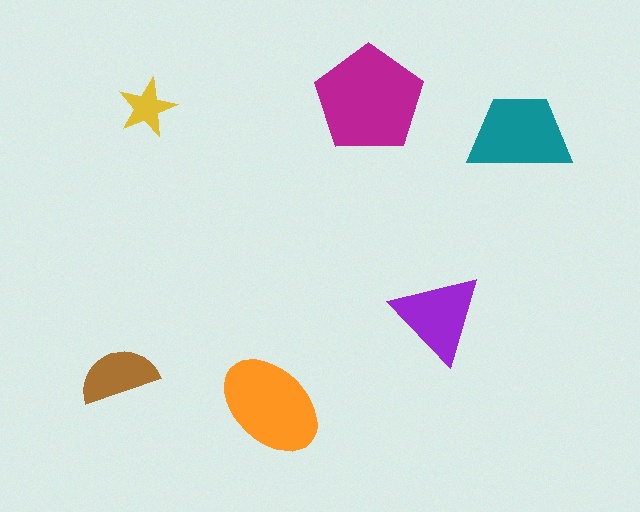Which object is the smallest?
The yellow star.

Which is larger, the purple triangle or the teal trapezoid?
The teal trapezoid.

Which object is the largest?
The magenta pentagon.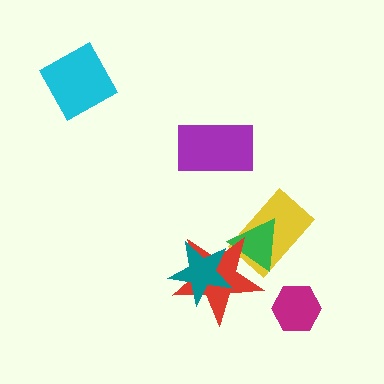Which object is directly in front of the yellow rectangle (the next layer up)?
The green triangle is directly in front of the yellow rectangle.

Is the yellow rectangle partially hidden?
Yes, it is partially covered by another shape.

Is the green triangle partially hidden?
Yes, it is partially covered by another shape.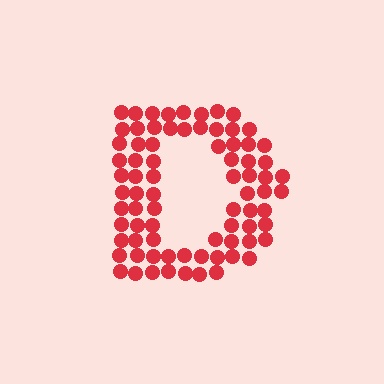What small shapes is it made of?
It is made of small circles.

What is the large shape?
The large shape is the letter D.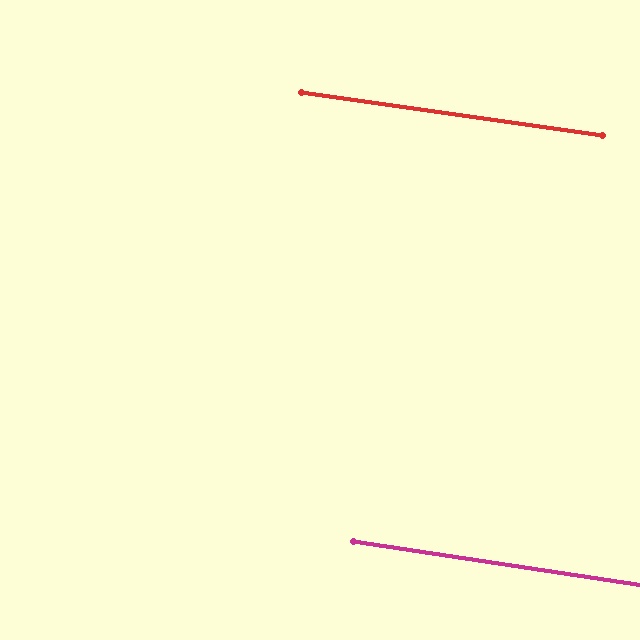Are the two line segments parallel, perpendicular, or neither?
Parallel — their directions differ by only 0.5°.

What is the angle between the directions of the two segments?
Approximately 0 degrees.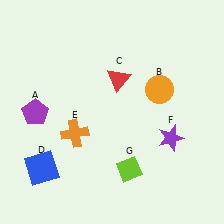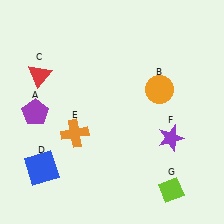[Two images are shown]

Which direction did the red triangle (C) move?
The red triangle (C) moved left.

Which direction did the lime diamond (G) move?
The lime diamond (G) moved right.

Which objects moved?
The objects that moved are: the red triangle (C), the lime diamond (G).